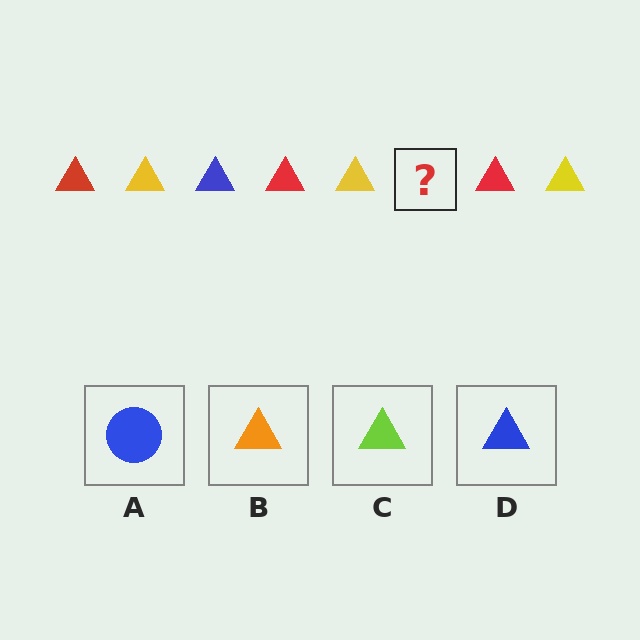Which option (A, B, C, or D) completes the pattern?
D.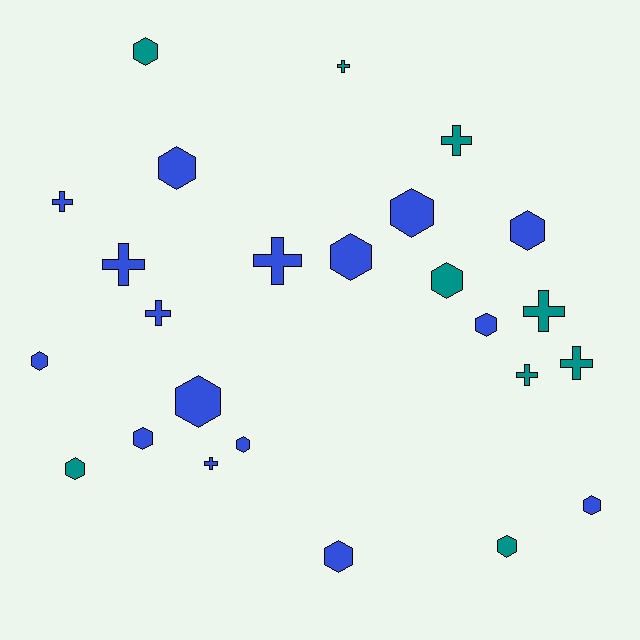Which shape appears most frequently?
Hexagon, with 15 objects.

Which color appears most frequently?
Blue, with 16 objects.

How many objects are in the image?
There are 25 objects.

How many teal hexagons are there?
There are 4 teal hexagons.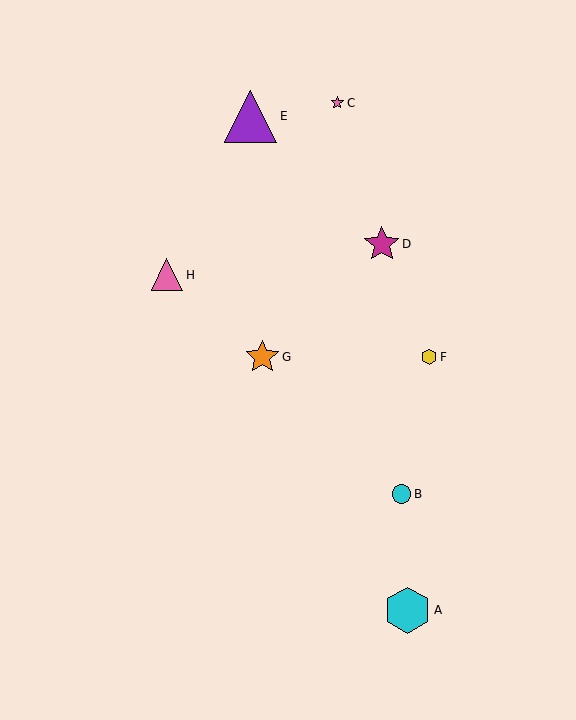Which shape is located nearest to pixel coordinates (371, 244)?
The magenta star (labeled D) at (382, 244) is nearest to that location.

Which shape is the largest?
The purple triangle (labeled E) is the largest.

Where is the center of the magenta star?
The center of the magenta star is at (382, 244).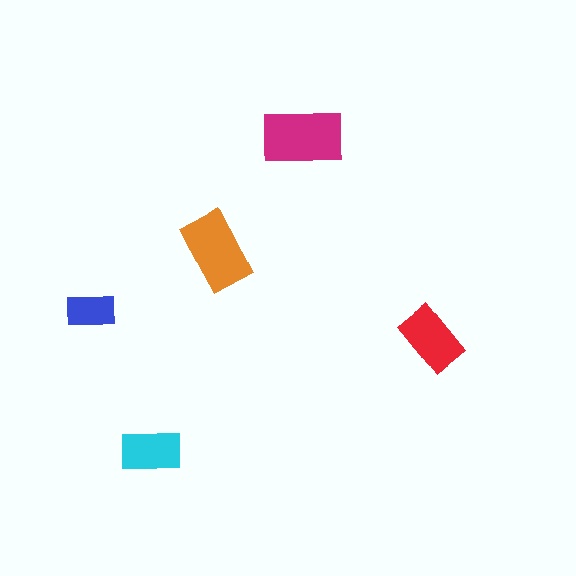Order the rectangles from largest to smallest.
the magenta one, the orange one, the red one, the cyan one, the blue one.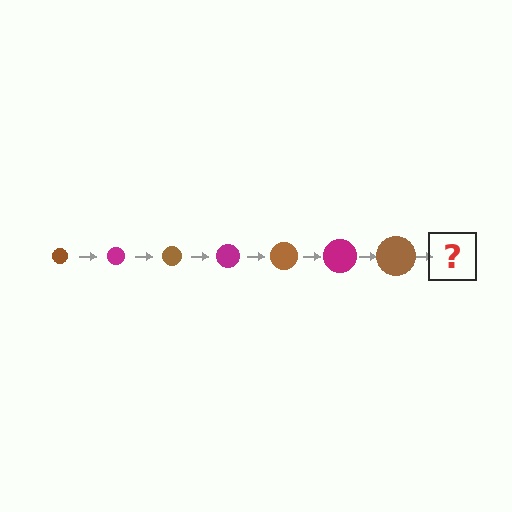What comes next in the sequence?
The next element should be a magenta circle, larger than the previous one.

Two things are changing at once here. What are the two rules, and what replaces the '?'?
The two rules are that the circle grows larger each step and the color cycles through brown and magenta. The '?' should be a magenta circle, larger than the previous one.